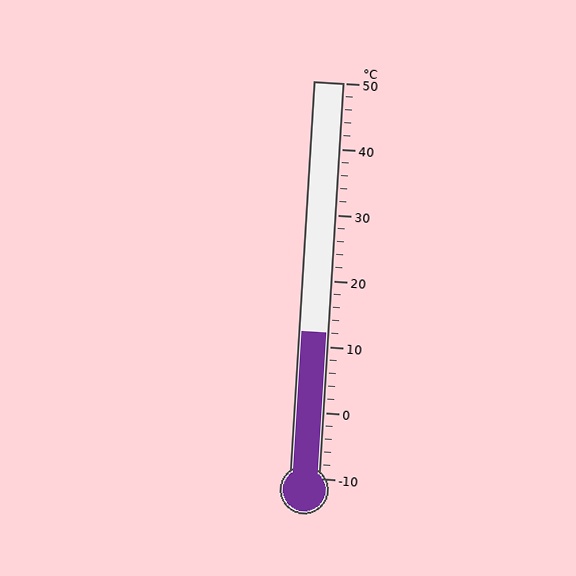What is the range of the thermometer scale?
The thermometer scale ranges from -10°C to 50°C.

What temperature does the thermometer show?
The thermometer shows approximately 12°C.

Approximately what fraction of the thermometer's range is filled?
The thermometer is filled to approximately 35% of its range.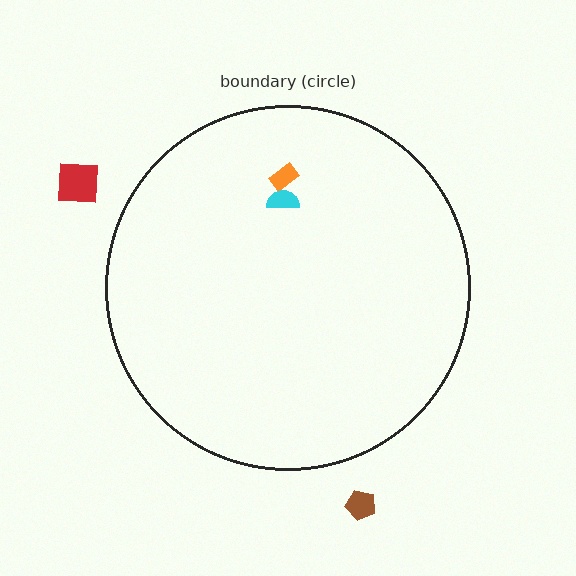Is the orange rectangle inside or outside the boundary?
Inside.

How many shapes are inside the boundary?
2 inside, 2 outside.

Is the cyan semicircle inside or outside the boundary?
Inside.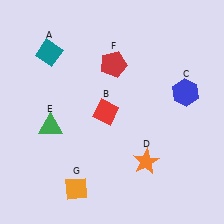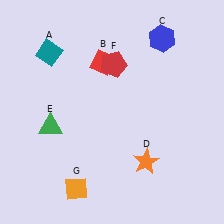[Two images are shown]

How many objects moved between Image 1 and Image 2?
2 objects moved between the two images.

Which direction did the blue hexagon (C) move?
The blue hexagon (C) moved up.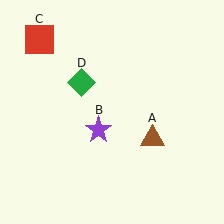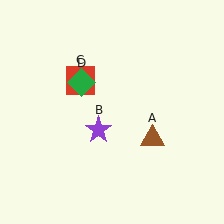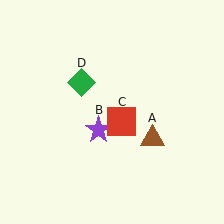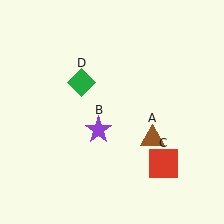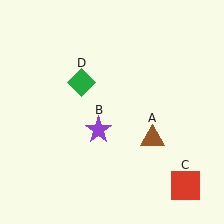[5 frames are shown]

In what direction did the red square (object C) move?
The red square (object C) moved down and to the right.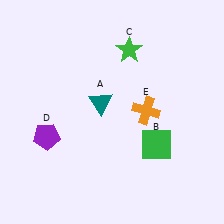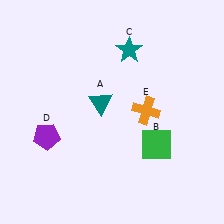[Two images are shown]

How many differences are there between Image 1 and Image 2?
There is 1 difference between the two images.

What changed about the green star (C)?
In Image 1, C is green. In Image 2, it changed to teal.